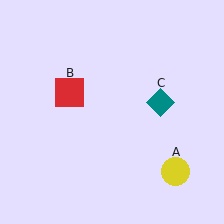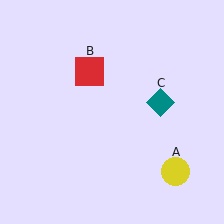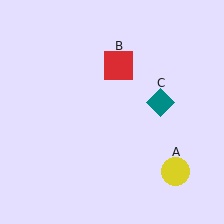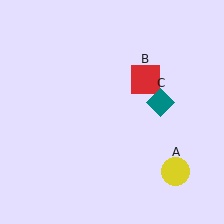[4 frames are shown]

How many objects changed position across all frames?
1 object changed position: red square (object B).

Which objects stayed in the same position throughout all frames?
Yellow circle (object A) and teal diamond (object C) remained stationary.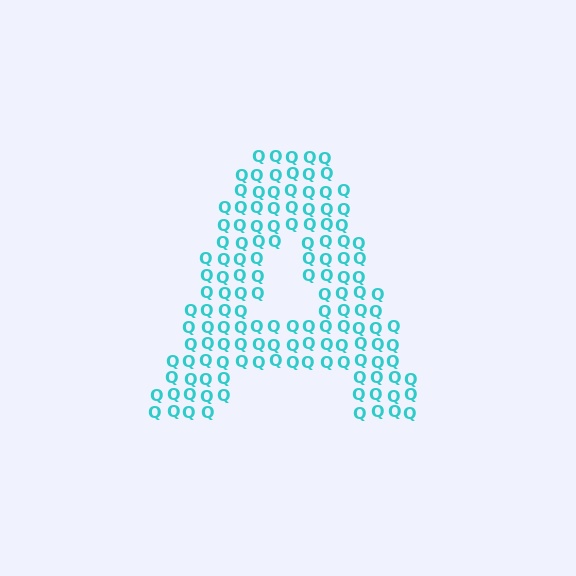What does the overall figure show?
The overall figure shows the letter A.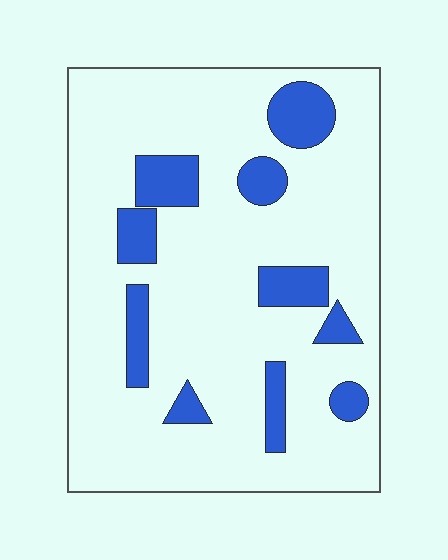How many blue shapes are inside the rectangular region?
10.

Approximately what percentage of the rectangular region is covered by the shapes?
Approximately 15%.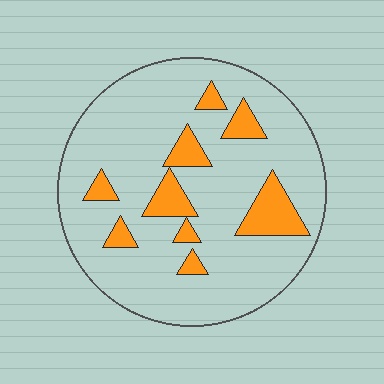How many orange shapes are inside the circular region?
9.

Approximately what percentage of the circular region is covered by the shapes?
Approximately 15%.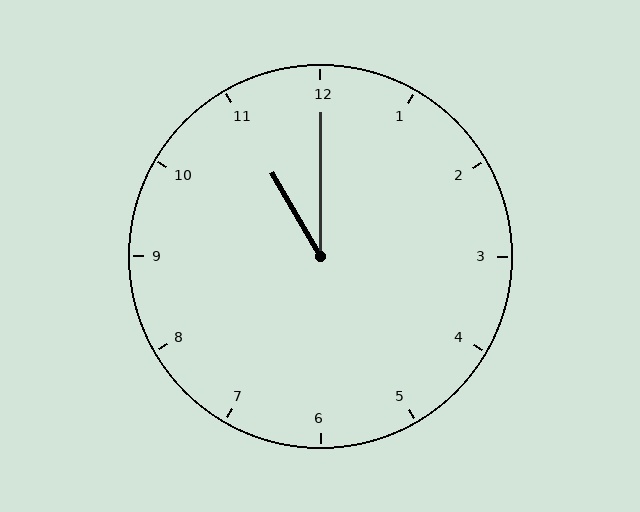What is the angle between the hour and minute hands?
Approximately 30 degrees.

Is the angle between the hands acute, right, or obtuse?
It is acute.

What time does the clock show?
11:00.